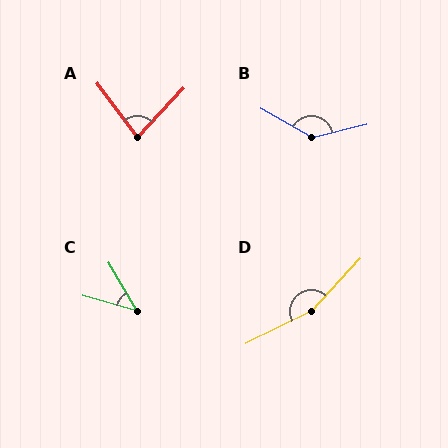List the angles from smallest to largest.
C (44°), A (80°), B (137°), D (159°).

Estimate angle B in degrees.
Approximately 137 degrees.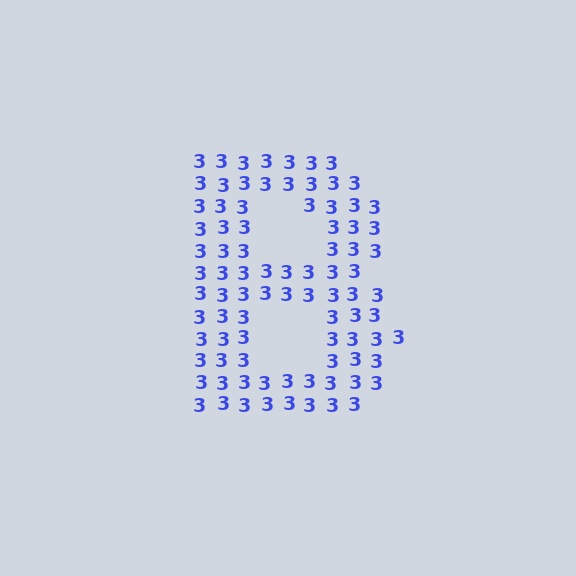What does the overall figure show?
The overall figure shows the letter B.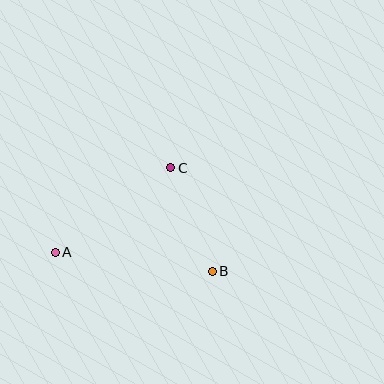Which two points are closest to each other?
Points B and C are closest to each other.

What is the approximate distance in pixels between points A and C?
The distance between A and C is approximately 143 pixels.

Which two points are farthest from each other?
Points A and B are farthest from each other.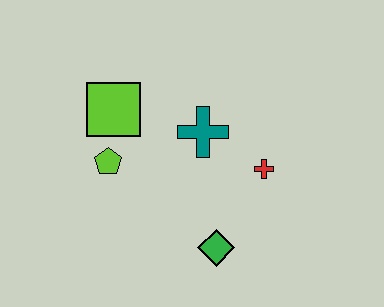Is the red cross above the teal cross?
No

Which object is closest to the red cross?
The teal cross is closest to the red cross.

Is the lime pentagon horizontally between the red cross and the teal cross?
No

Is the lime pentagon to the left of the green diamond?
Yes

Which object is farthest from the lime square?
The green diamond is farthest from the lime square.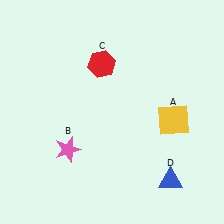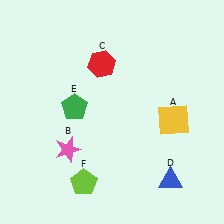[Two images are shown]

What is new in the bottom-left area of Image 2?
A lime pentagon (F) was added in the bottom-left area of Image 2.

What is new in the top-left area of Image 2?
A green pentagon (E) was added in the top-left area of Image 2.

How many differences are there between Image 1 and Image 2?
There are 2 differences between the two images.